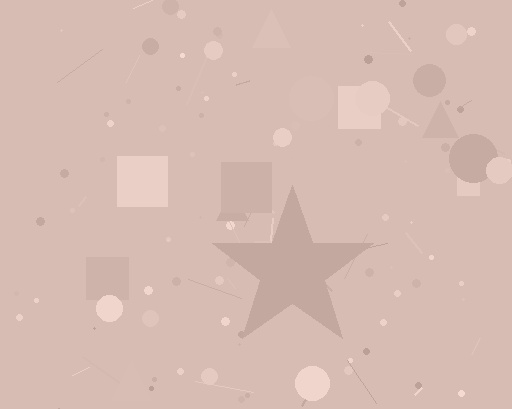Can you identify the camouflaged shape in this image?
The camouflaged shape is a star.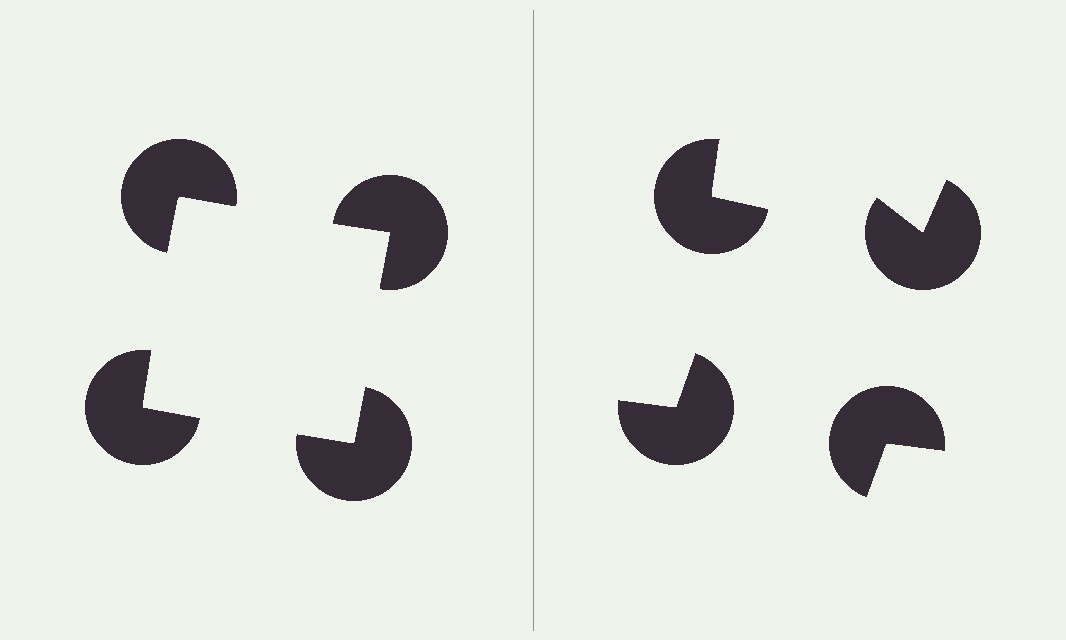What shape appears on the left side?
An illusory square.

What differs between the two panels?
The pac-man discs are positioned identically on both sides; only the wedge orientations differ. On the left they align to a square; on the right they are misaligned.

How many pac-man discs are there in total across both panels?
8 — 4 on each side.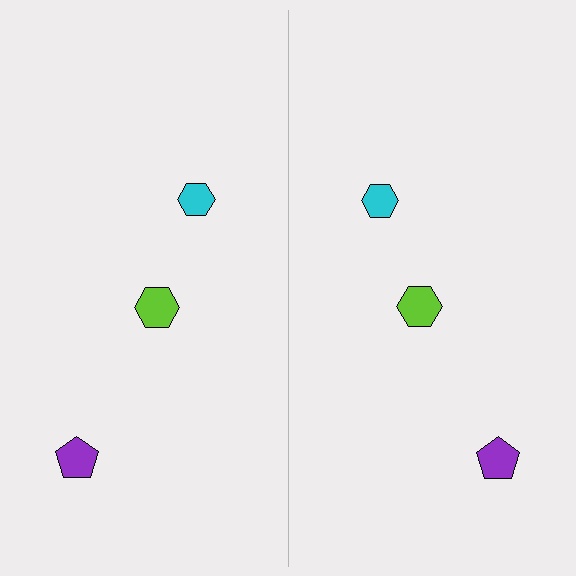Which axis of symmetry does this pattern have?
The pattern has a vertical axis of symmetry running through the center of the image.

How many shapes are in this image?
There are 6 shapes in this image.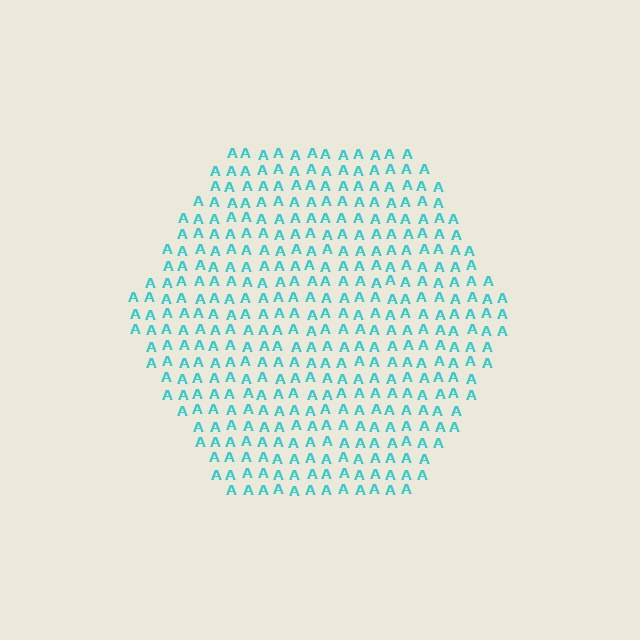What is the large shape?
The large shape is a hexagon.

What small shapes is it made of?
It is made of small letter A's.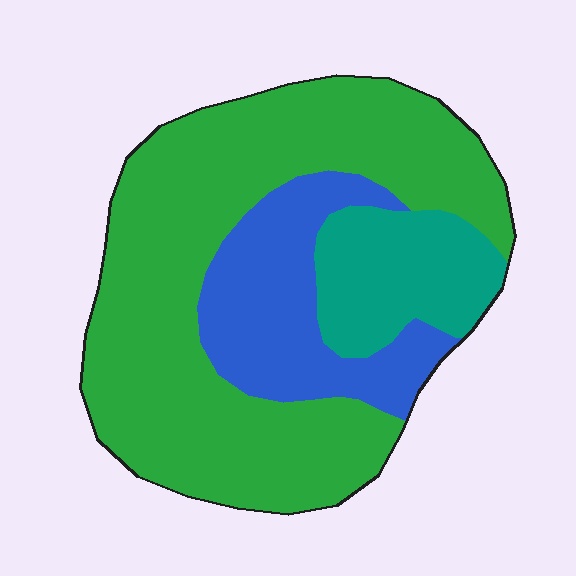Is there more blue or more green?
Green.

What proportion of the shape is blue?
Blue takes up about one fifth (1/5) of the shape.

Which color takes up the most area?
Green, at roughly 60%.